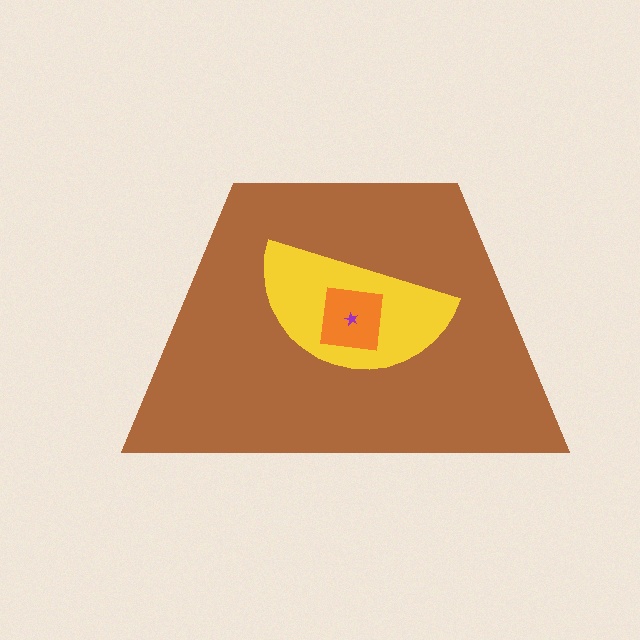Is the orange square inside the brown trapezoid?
Yes.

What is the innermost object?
The purple star.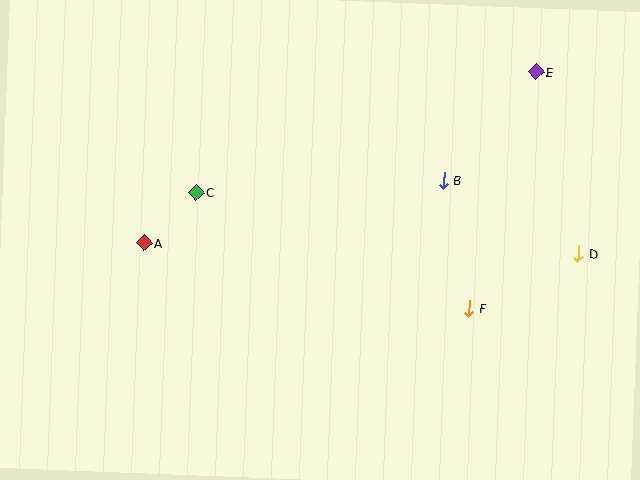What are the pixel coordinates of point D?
Point D is at (578, 254).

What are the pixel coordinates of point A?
Point A is at (144, 243).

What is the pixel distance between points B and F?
The distance between B and F is 131 pixels.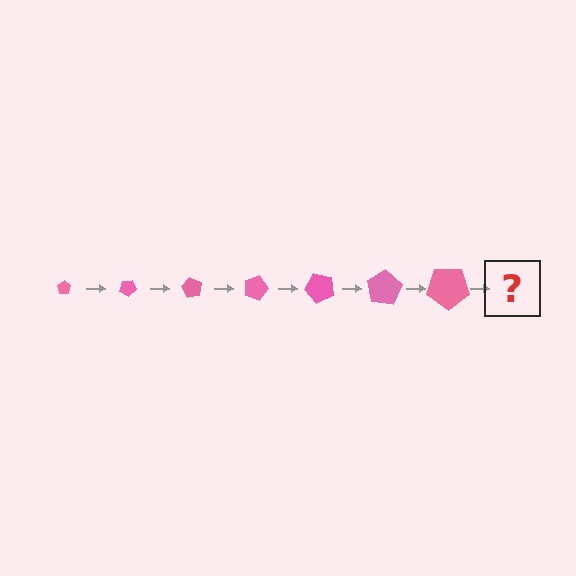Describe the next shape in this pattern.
It should be a pentagon, larger than the previous one and rotated 210 degrees from the start.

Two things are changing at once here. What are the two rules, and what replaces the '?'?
The two rules are that the pentagon grows larger each step and it rotates 30 degrees each step. The '?' should be a pentagon, larger than the previous one and rotated 210 degrees from the start.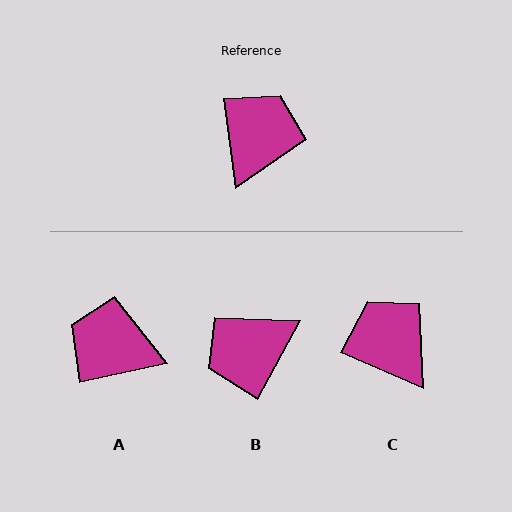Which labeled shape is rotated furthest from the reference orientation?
B, about 143 degrees away.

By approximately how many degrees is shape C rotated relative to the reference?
Approximately 58 degrees counter-clockwise.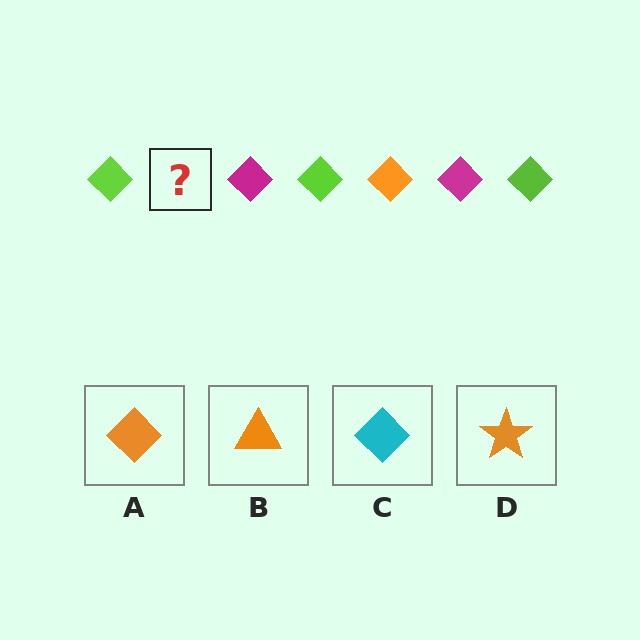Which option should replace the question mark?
Option A.